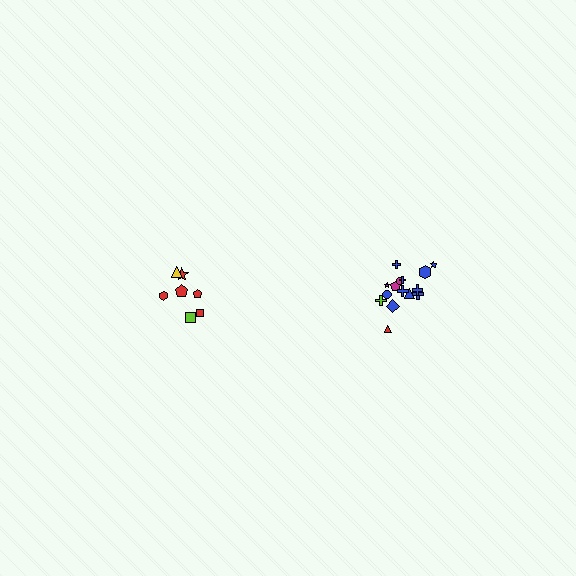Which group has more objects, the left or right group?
The right group.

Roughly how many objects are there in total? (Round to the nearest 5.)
Roughly 20 objects in total.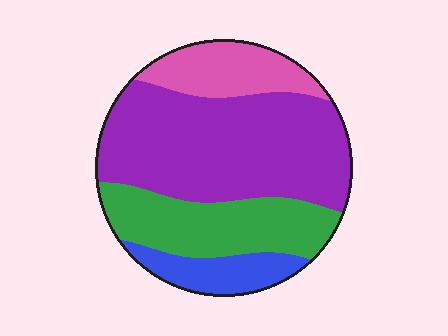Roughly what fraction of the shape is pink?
Pink takes up about one sixth (1/6) of the shape.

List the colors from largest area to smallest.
From largest to smallest: purple, green, pink, blue.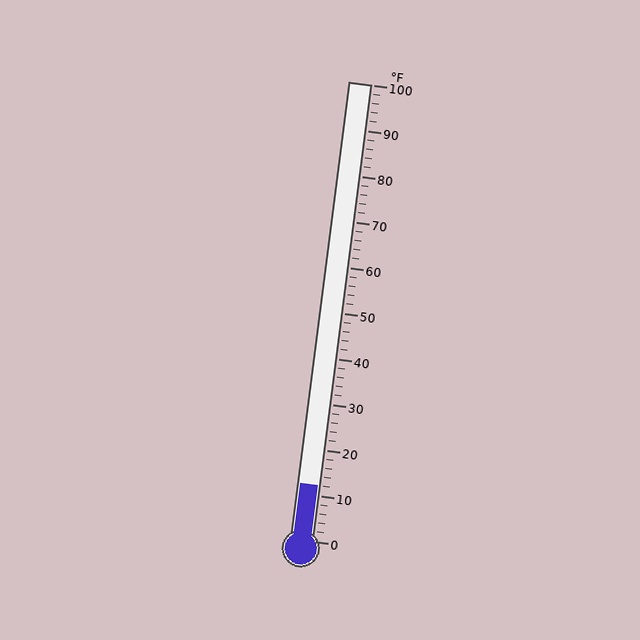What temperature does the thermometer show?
The thermometer shows approximately 12°F.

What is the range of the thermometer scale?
The thermometer scale ranges from 0°F to 100°F.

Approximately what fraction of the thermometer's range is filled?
The thermometer is filled to approximately 10% of its range.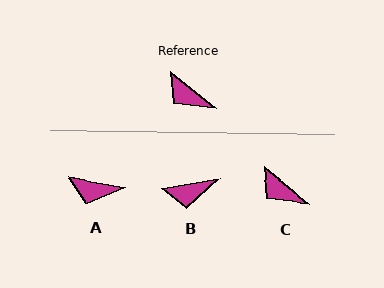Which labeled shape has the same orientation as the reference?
C.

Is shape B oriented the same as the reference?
No, it is off by about 48 degrees.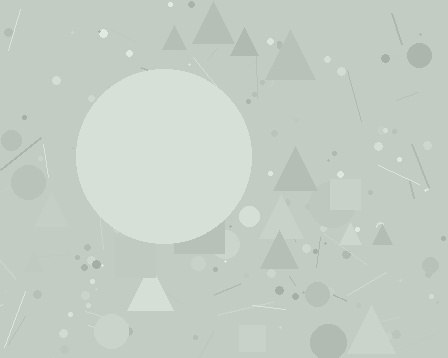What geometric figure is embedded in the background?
A circle is embedded in the background.